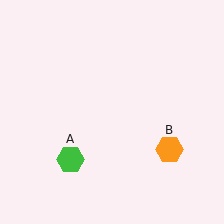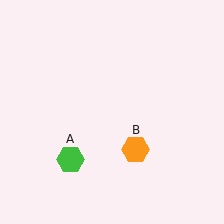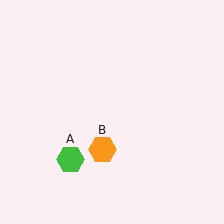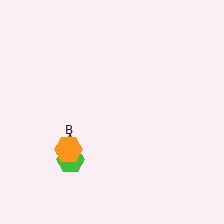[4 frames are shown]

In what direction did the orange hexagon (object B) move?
The orange hexagon (object B) moved left.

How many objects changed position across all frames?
1 object changed position: orange hexagon (object B).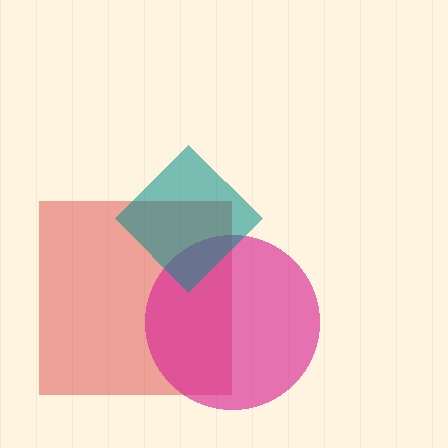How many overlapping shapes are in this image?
There are 3 overlapping shapes in the image.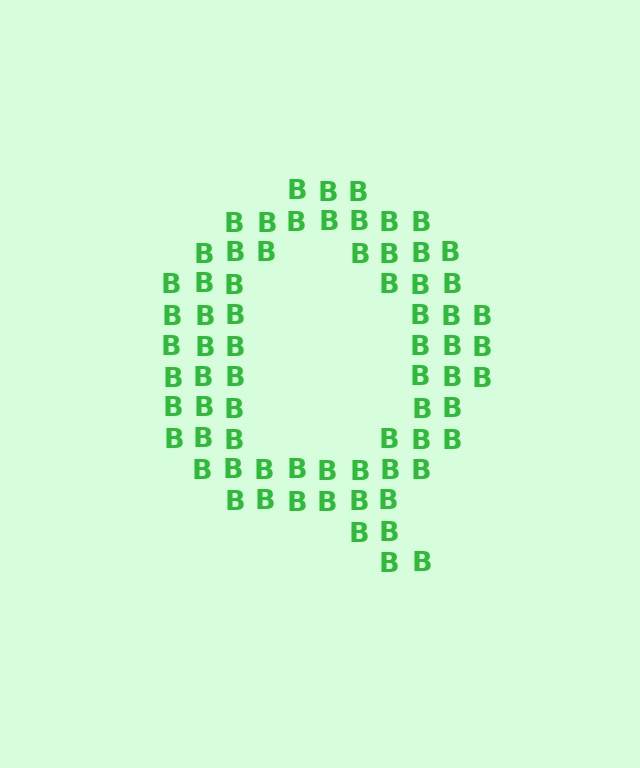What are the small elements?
The small elements are letter B's.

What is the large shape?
The large shape is the letter Q.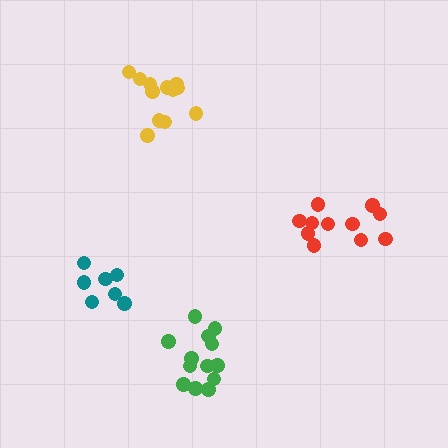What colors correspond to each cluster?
The clusters are colored: yellow, teal, red, green.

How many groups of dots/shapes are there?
There are 4 groups.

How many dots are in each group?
Group 1: 12 dots, Group 2: 7 dots, Group 3: 11 dots, Group 4: 13 dots (43 total).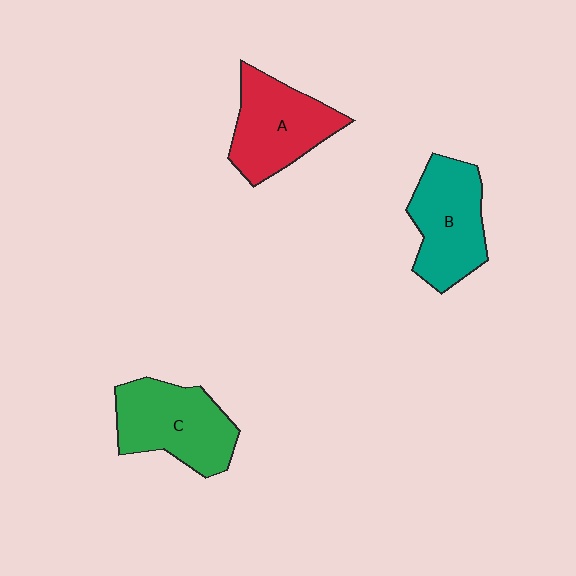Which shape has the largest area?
Shape C (green).